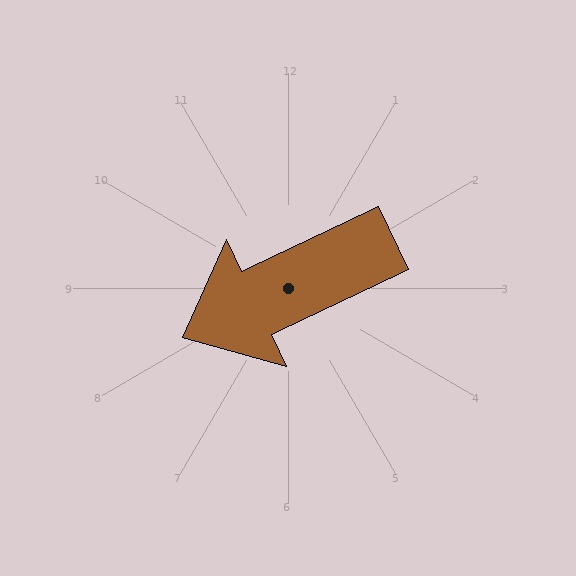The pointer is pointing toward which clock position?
Roughly 8 o'clock.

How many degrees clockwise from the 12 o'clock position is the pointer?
Approximately 245 degrees.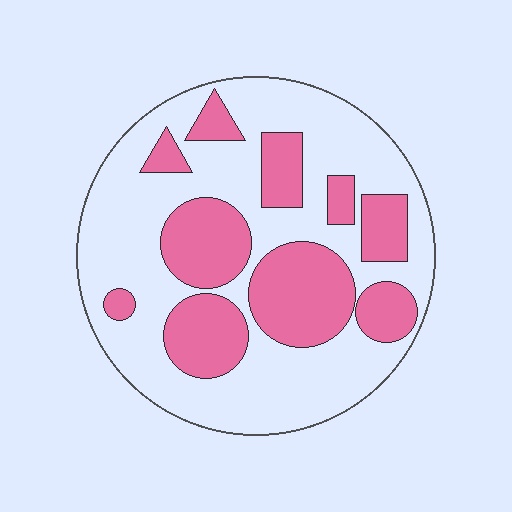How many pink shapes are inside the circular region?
10.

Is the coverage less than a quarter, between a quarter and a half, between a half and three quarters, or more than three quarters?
Between a quarter and a half.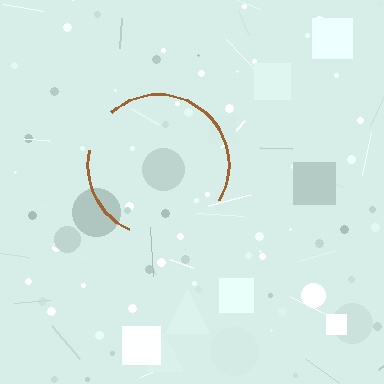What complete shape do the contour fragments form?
The contour fragments form a circle.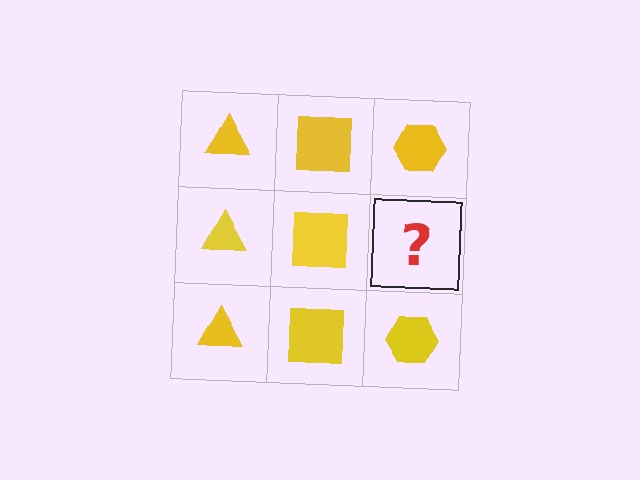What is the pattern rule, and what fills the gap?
The rule is that each column has a consistent shape. The gap should be filled with a yellow hexagon.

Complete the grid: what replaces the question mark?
The question mark should be replaced with a yellow hexagon.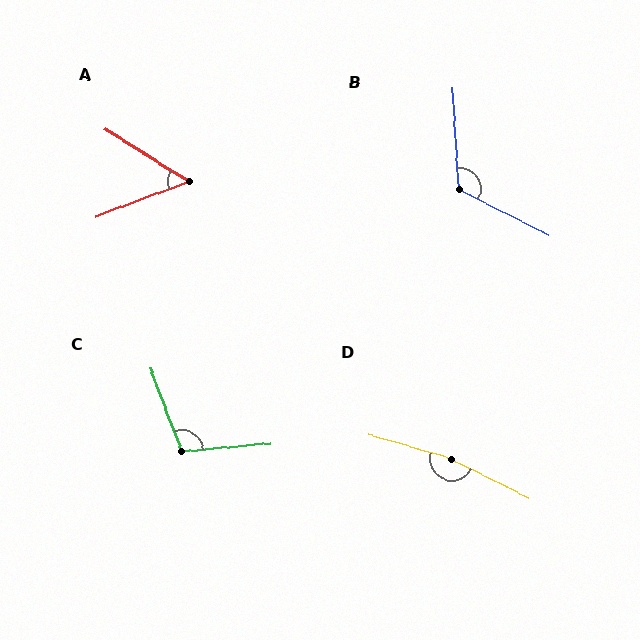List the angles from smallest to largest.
A (53°), C (105°), B (120°), D (170°).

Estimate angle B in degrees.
Approximately 120 degrees.